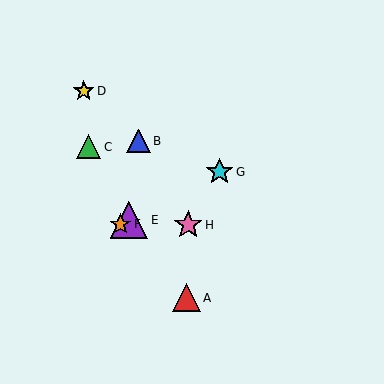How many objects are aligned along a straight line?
3 objects (E, F, G) are aligned along a straight line.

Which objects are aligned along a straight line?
Objects E, F, G are aligned along a straight line.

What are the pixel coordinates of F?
Object F is at (120, 224).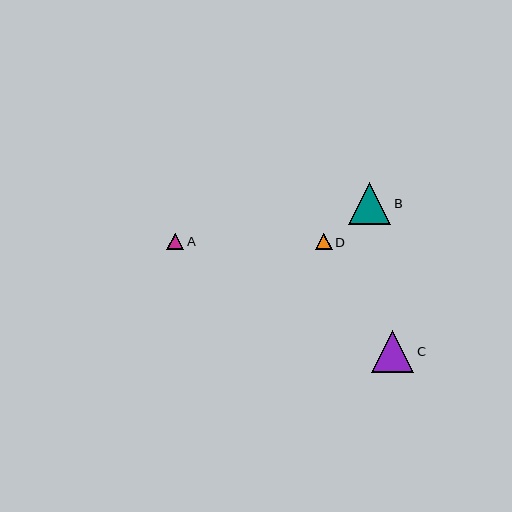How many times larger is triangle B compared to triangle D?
Triangle B is approximately 2.5 times the size of triangle D.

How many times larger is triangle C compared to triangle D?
Triangle C is approximately 2.5 times the size of triangle D.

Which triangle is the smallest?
Triangle D is the smallest with a size of approximately 17 pixels.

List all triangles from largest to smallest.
From largest to smallest: B, C, A, D.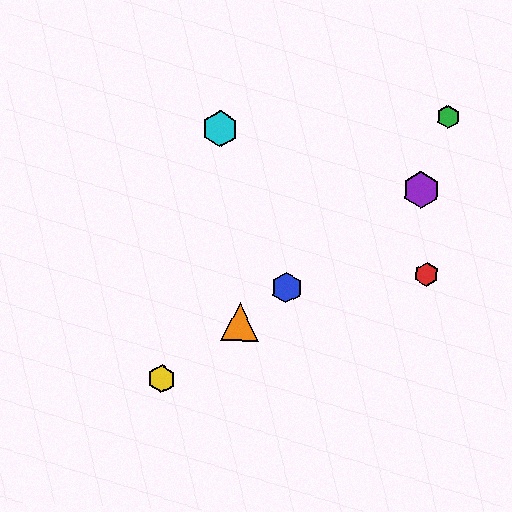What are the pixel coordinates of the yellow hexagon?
The yellow hexagon is at (161, 379).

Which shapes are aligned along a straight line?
The blue hexagon, the yellow hexagon, the purple hexagon, the orange triangle are aligned along a straight line.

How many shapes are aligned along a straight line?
4 shapes (the blue hexagon, the yellow hexagon, the purple hexagon, the orange triangle) are aligned along a straight line.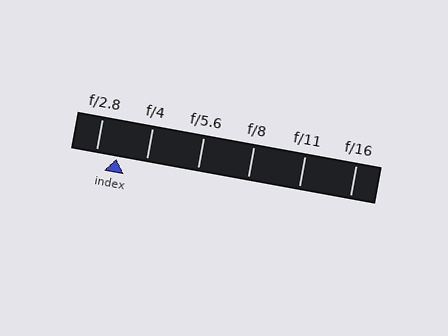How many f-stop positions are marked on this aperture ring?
There are 6 f-stop positions marked.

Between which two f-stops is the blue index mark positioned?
The index mark is between f/2.8 and f/4.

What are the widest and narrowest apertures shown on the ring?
The widest aperture shown is f/2.8 and the narrowest is f/16.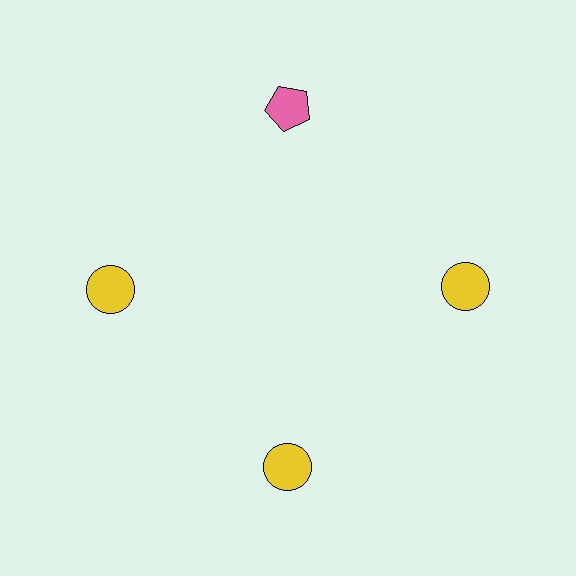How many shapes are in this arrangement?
There are 4 shapes arranged in a ring pattern.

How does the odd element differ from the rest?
It differs in both color (pink instead of yellow) and shape (pentagon instead of circle).